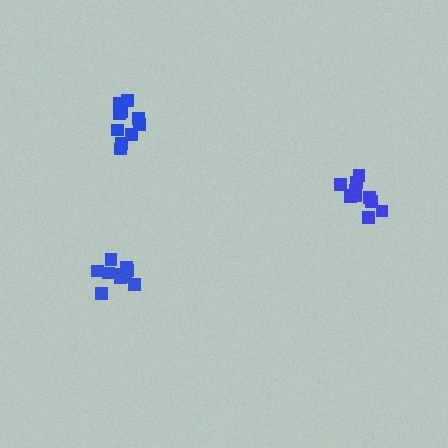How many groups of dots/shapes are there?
There are 3 groups.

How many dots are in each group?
Group 1: 12 dots, Group 2: 11 dots, Group 3: 10 dots (33 total).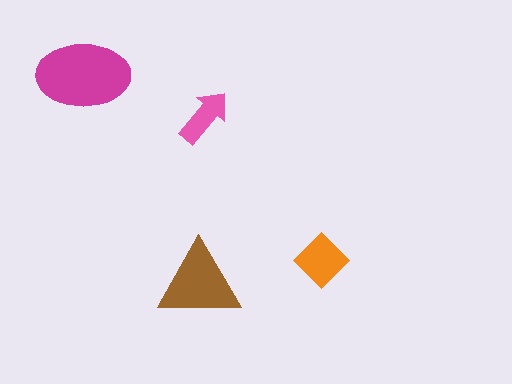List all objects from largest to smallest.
The magenta ellipse, the brown triangle, the orange diamond, the pink arrow.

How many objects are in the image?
There are 4 objects in the image.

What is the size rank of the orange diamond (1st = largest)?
3rd.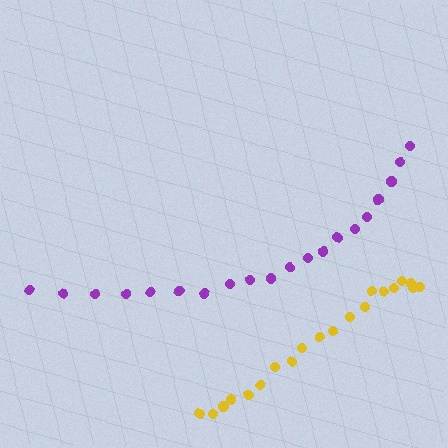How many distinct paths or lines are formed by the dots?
There are 2 distinct paths.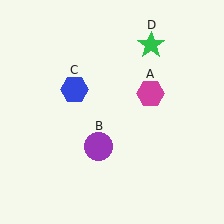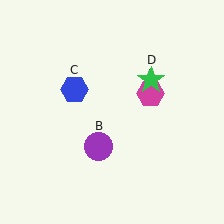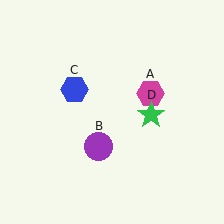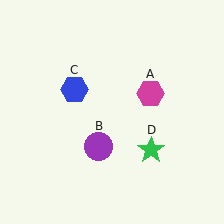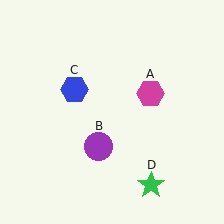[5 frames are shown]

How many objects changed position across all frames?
1 object changed position: green star (object D).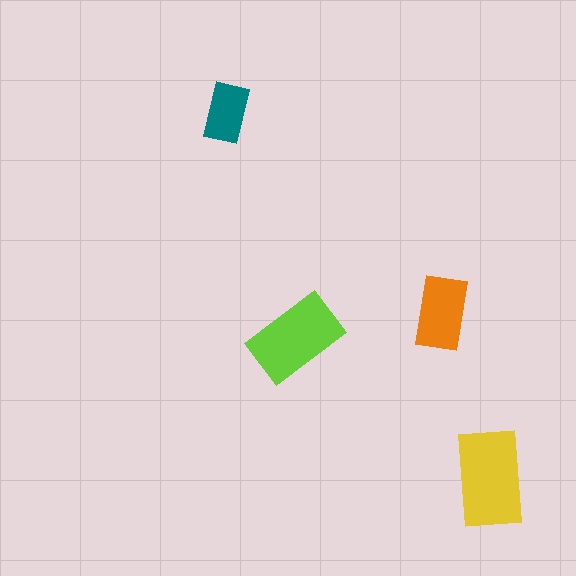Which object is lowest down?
The yellow rectangle is bottommost.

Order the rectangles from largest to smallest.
the yellow one, the lime one, the orange one, the teal one.